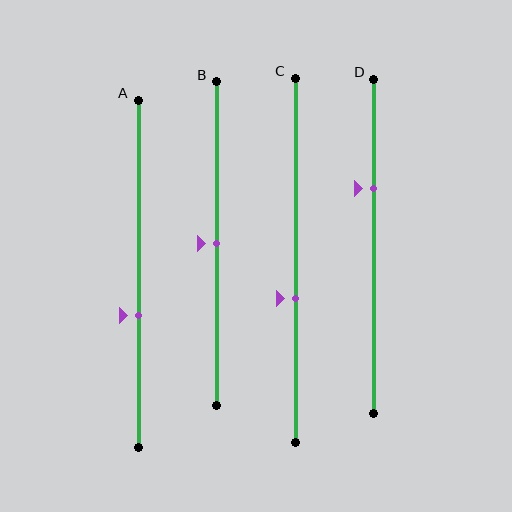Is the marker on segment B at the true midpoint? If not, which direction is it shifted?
Yes, the marker on segment B is at the true midpoint.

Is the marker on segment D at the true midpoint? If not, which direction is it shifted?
No, the marker on segment D is shifted upward by about 17% of the segment length.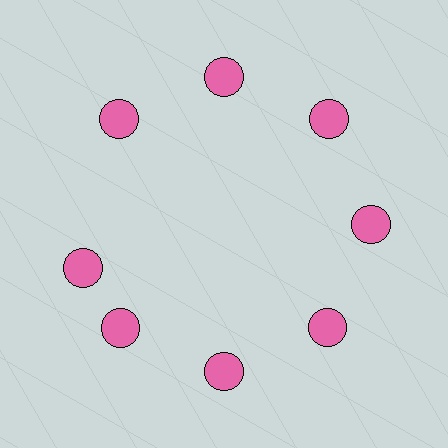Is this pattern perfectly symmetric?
No. The 8 pink circles are arranged in a ring, but one element near the 9 o'clock position is rotated out of alignment along the ring, breaking the 8-fold rotational symmetry.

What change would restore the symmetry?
The symmetry would be restored by rotating it back into even spacing with its neighbors so that all 8 circles sit at equal angles and equal distance from the center.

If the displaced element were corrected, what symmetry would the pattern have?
It would have 8-fold rotational symmetry — the pattern would map onto itself every 45 degrees.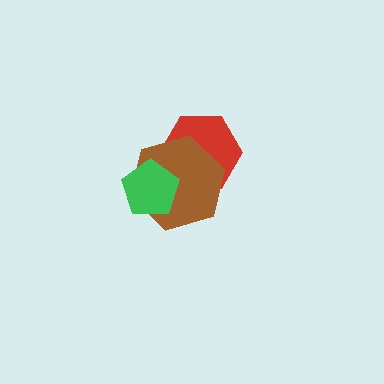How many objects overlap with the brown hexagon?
2 objects overlap with the brown hexagon.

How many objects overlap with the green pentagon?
2 objects overlap with the green pentagon.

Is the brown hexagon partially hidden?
Yes, it is partially covered by another shape.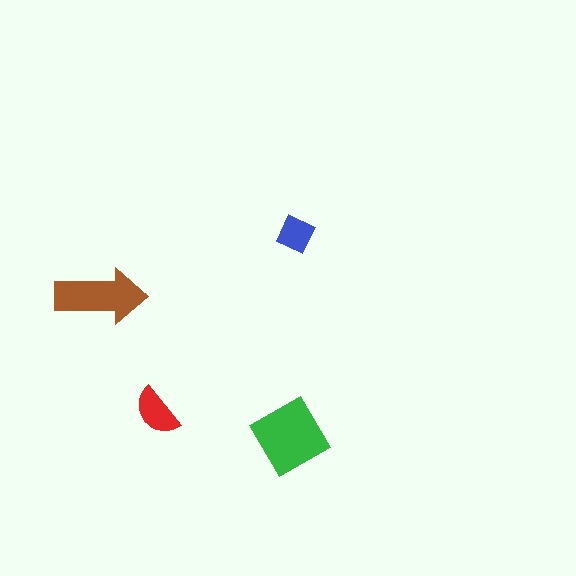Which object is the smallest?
The blue diamond.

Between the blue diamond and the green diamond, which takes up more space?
The green diamond.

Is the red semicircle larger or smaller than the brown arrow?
Smaller.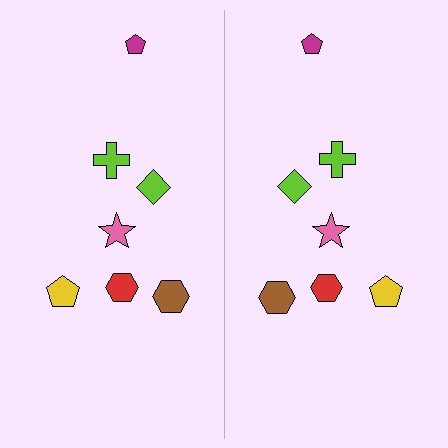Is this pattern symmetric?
Yes, this pattern has bilateral (reflection) symmetry.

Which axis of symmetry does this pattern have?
The pattern has a vertical axis of symmetry running through the center of the image.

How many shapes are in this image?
There are 14 shapes in this image.